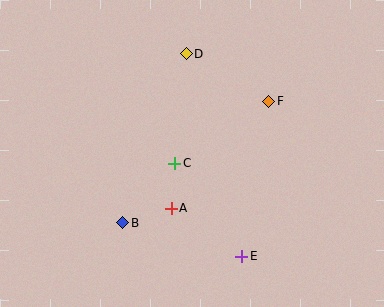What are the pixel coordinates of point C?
Point C is at (175, 163).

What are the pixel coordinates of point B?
Point B is at (123, 223).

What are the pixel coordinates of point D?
Point D is at (186, 54).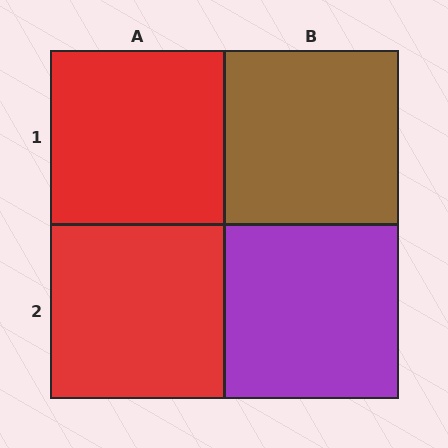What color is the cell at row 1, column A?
Red.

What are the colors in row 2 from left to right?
Red, purple.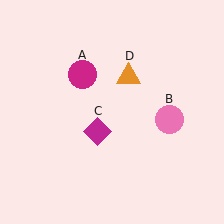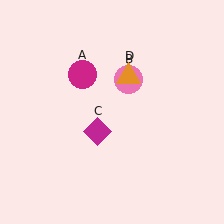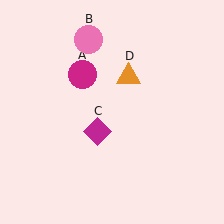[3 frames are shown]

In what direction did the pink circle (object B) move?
The pink circle (object B) moved up and to the left.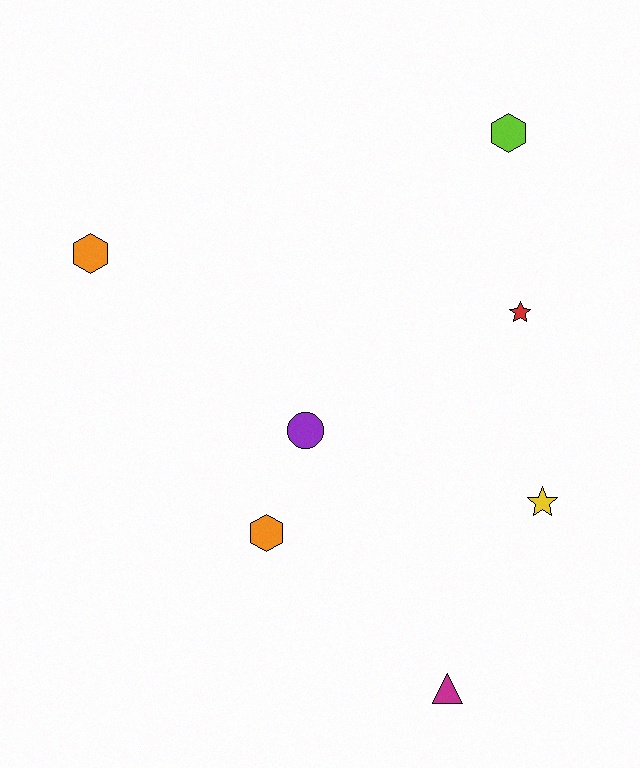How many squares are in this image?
There are no squares.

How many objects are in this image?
There are 7 objects.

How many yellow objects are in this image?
There is 1 yellow object.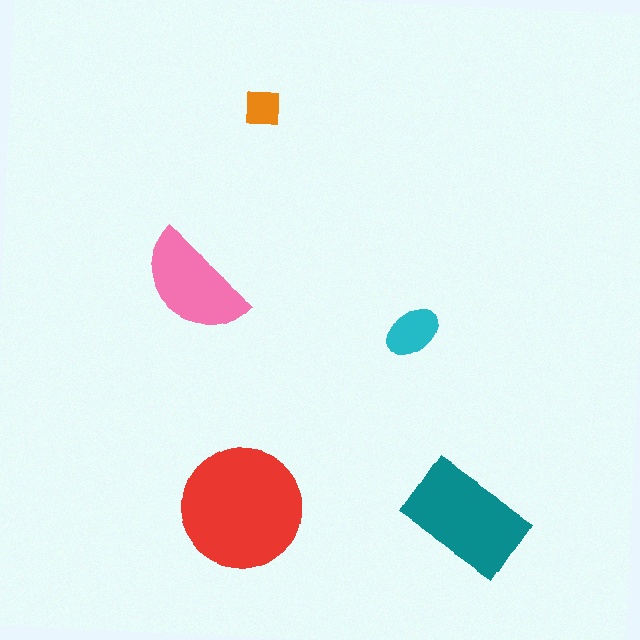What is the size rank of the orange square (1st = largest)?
5th.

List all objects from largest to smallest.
The red circle, the teal rectangle, the pink semicircle, the cyan ellipse, the orange square.